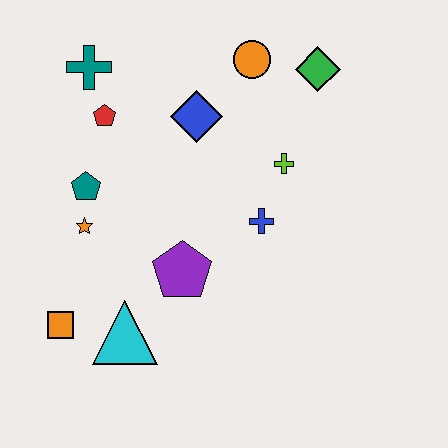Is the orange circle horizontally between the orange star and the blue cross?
Yes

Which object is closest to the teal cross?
The red pentagon is closest to the teal cross.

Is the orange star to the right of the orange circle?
No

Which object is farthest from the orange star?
The green diamond is farthest from the orange star.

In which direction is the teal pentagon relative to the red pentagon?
The teal pentagon is below the red pentagon.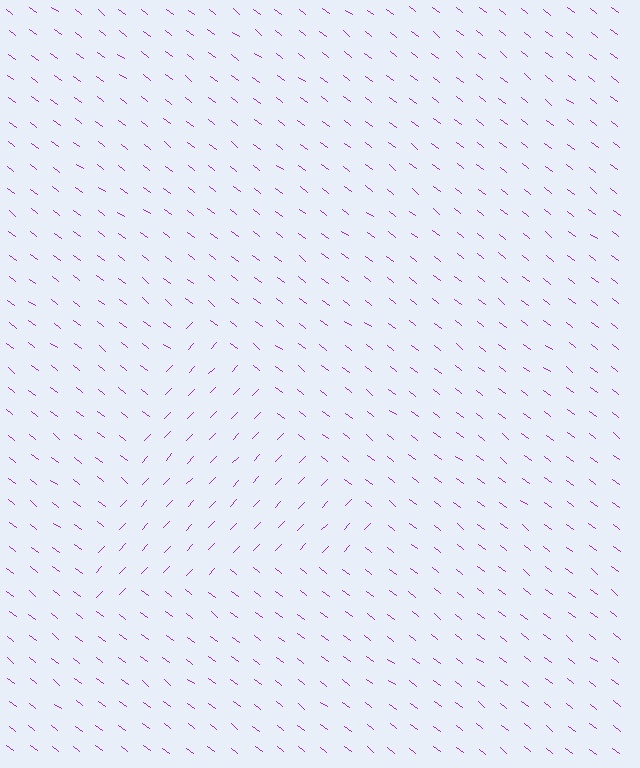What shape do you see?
I see a triangle.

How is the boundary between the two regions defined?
The boundary is defined purely by a change in line orientation (approximately 84 degrees difference). All lines are the same color and thickness.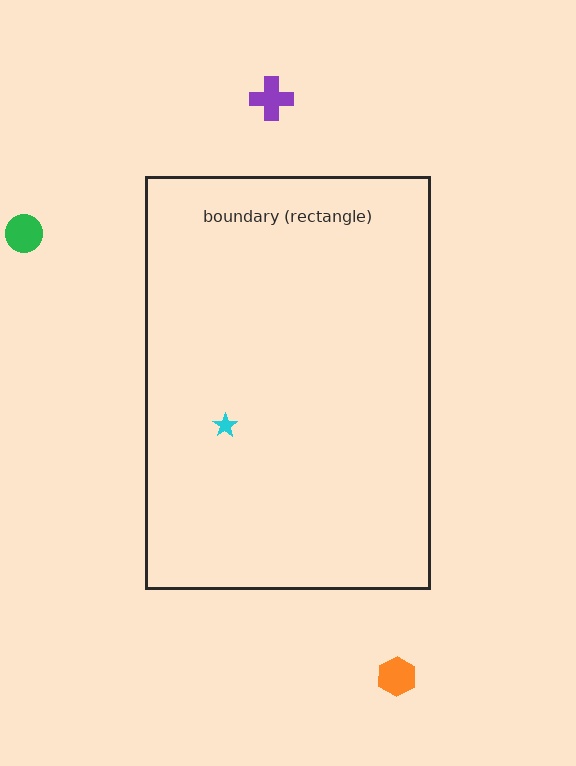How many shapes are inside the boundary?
1 inside, 3 outside.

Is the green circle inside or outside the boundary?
Outside.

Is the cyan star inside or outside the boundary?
Inside.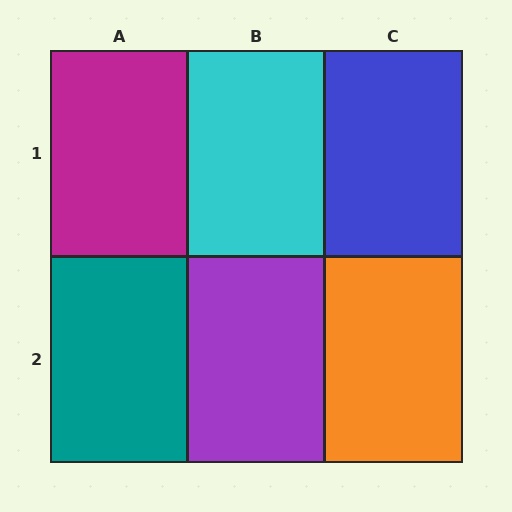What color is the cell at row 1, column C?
Blue.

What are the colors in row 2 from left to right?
Teal, purple, orange.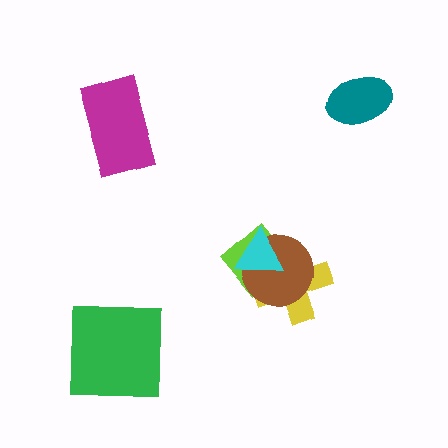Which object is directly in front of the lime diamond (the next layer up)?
The yellow cross is directly in front of the lime diamond.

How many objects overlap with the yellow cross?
3 objects overlap with the yellow cross.